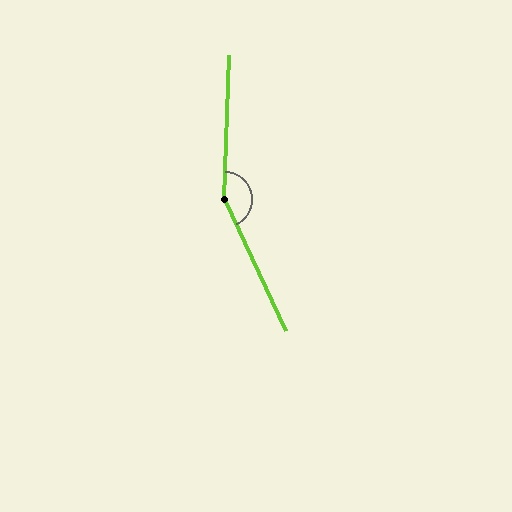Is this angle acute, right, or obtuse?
It is obtuse.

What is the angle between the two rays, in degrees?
Approximately 153 degrees.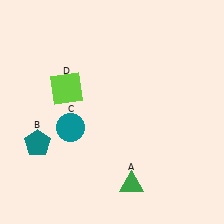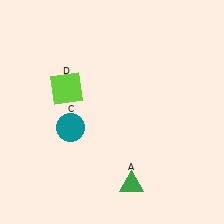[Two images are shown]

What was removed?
The teal pentagon (B) was removed in Image 2.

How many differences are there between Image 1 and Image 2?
There is 1 difference between the two images.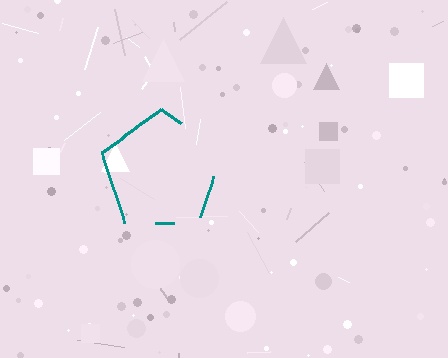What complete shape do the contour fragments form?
The contour fragments form a pentagon.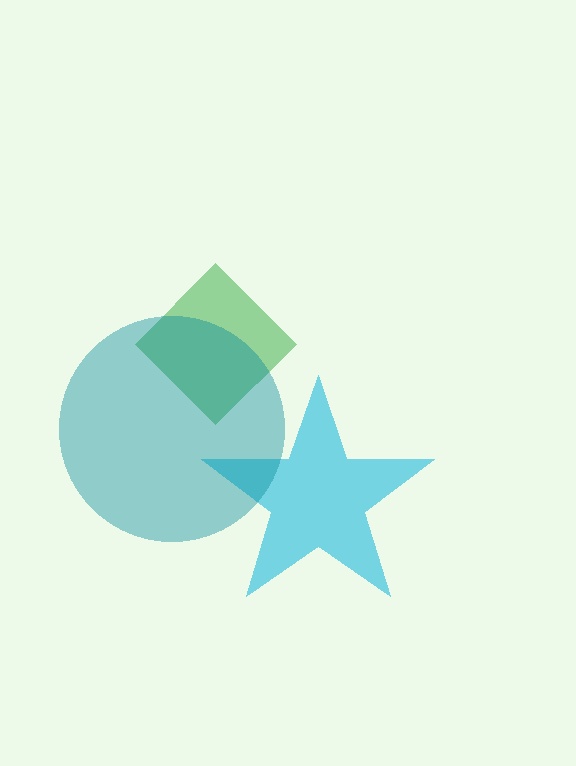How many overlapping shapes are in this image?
There are 3 overlapping shapes in the image.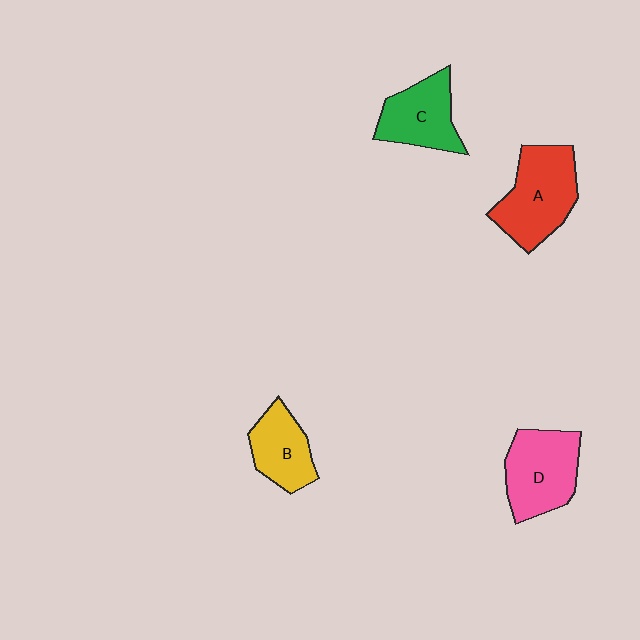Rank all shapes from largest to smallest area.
From largest to smallest: A (red), D (pink), C (green), B (yellow).